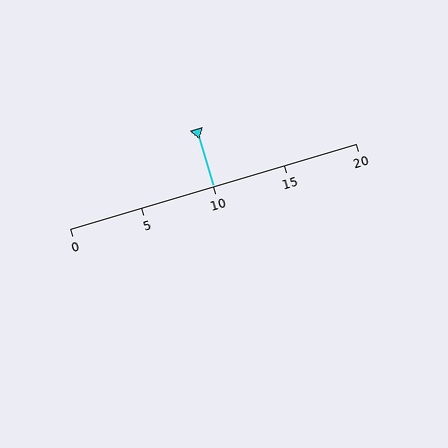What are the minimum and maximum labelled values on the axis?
The axis runs from 0 to 20.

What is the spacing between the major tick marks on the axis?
The major ticks are spaced 5 apart.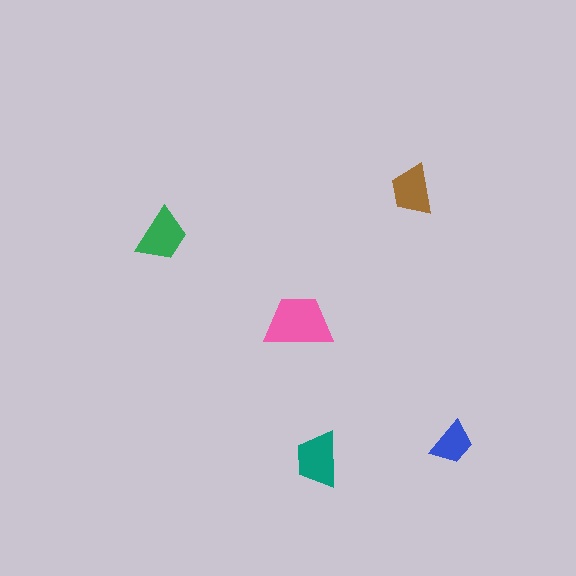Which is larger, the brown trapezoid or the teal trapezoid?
The teal one.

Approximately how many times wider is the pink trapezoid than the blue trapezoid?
About 1.5 times wider.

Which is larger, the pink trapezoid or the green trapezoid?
The pink one.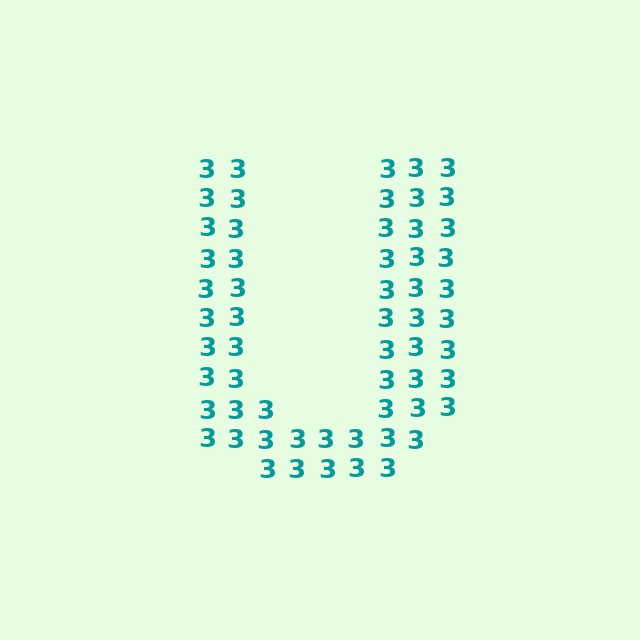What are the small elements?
The small elements are digit 3's.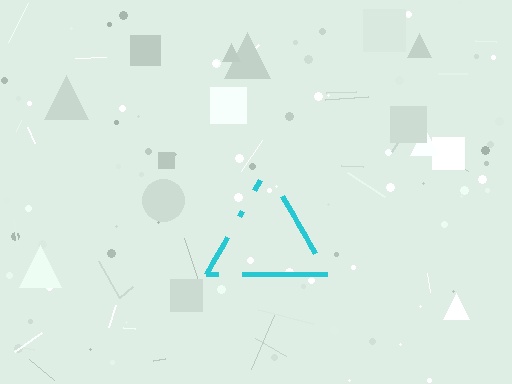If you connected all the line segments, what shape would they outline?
They would outline a triangle.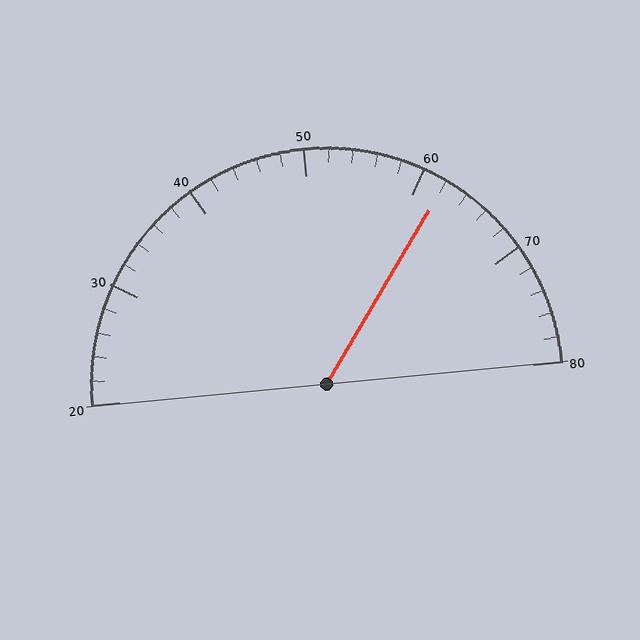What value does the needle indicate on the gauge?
The needle indicates approximately 62.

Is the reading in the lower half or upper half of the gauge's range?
The reading is in the upper half of the range (20 to 80).